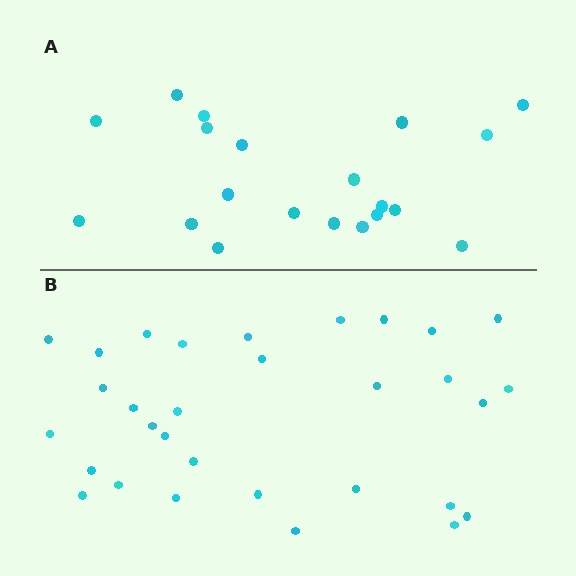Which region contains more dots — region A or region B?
Region B (the bottom region) has more dots.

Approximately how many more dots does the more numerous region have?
Region B has roughly 12 or so more dots than region A.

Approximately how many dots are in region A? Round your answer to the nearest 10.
About 20 dots.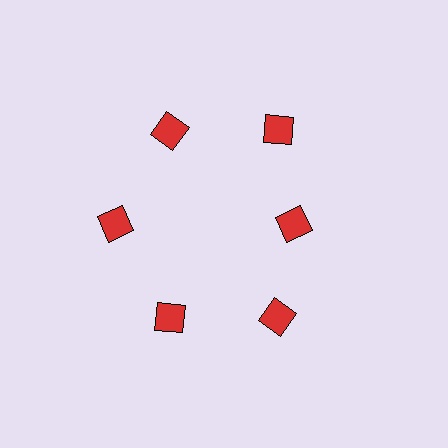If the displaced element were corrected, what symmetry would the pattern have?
It would have 6-fold rotational symmetry — the pattern would map onto itself every 60 degrees.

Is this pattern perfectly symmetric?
No. The 6 red diamonds are arranged in a ring, but one element near the 3 o'clock position is pulled inward toward the center, breaking the 6-fold rotational symmetry.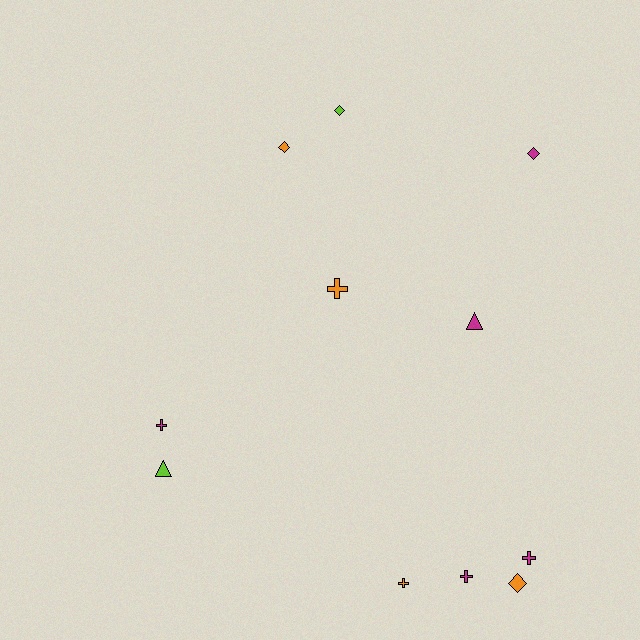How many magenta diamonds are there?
There is 1 magenta diamond.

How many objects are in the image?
There are 11 objects.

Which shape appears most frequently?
Cross, with 5 objects.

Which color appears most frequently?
Magenta, with 5 objects.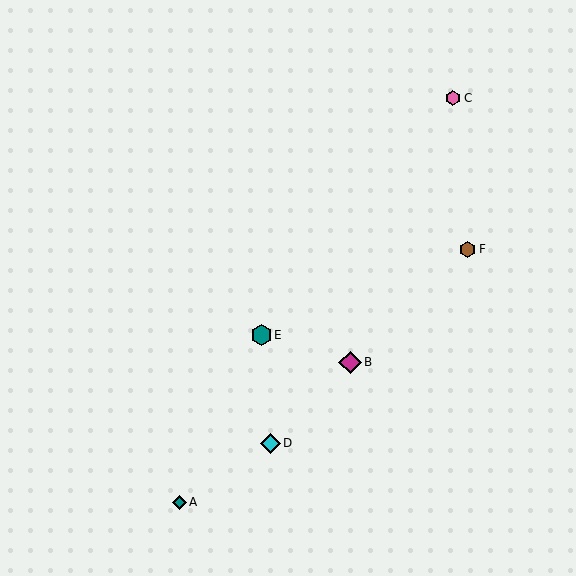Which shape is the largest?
The magenta diamond (labeled B) is the largest.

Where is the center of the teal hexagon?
The center of the teal hexagon is at (261, 335).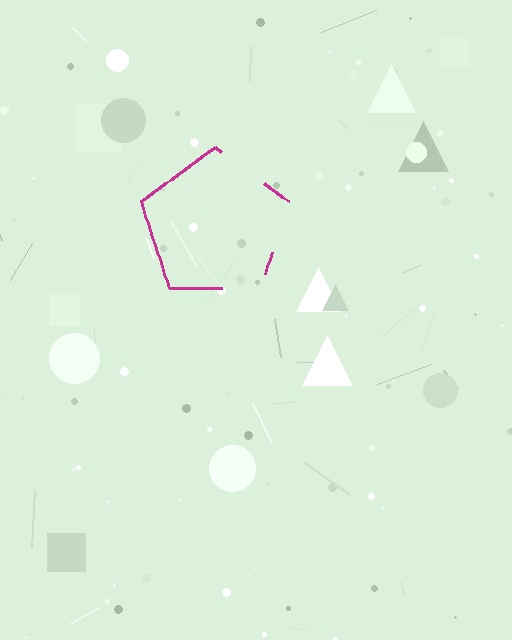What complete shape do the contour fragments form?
The contour fragments form a pentagon.